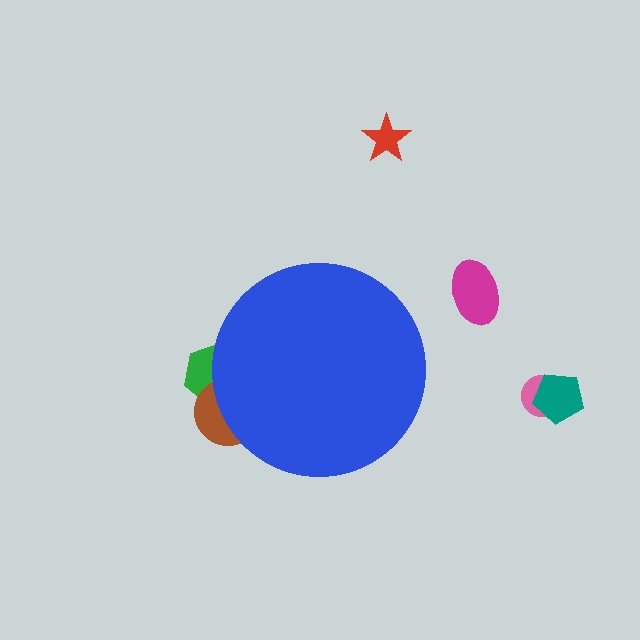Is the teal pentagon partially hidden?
No, the teal pentagon is fully visible.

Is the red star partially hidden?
No, the red star is fully visible.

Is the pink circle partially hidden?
No, the pink circle is fully visible.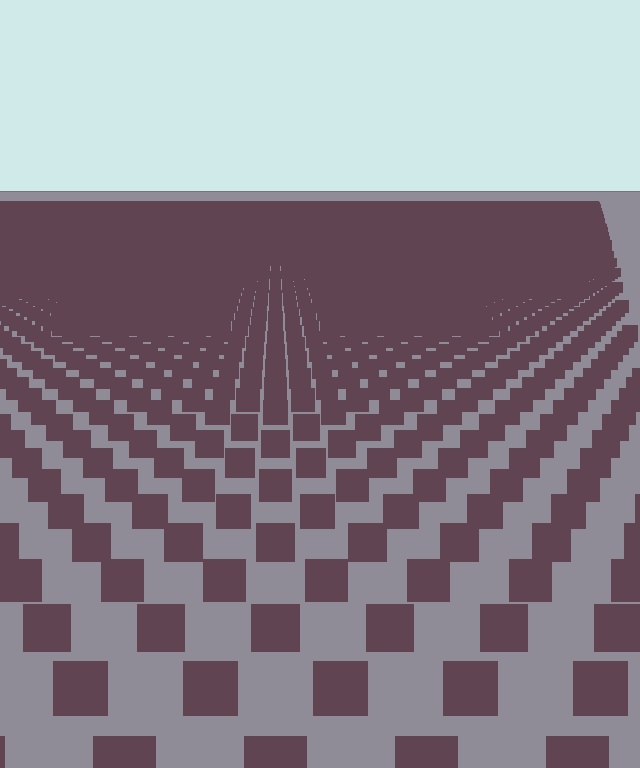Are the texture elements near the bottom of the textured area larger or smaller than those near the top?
Larger. Near the bottom, elements are closer to the viewer and appear at a bigger on-screen size.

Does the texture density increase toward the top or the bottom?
Density increases toward the top.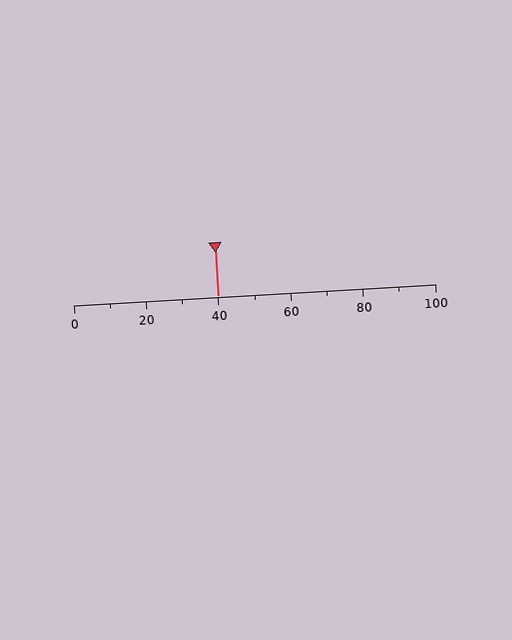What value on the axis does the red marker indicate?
The marker indicates approximately 40.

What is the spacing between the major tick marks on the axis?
The major ticks are spaced 20 apart.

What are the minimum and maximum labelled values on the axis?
The axis runs from 0 to 100.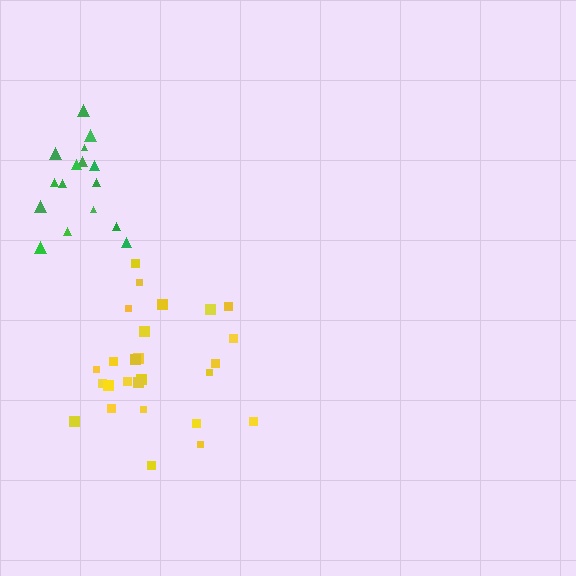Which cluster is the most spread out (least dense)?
Yellow.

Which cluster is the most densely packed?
Green.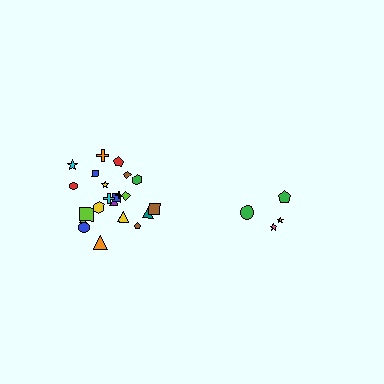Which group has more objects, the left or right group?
The left group.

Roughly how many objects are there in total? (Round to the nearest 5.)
Roughly 25 objects in total.